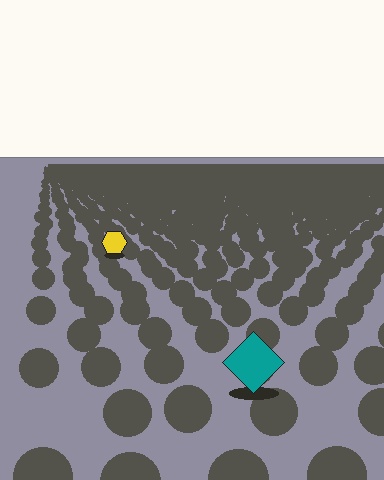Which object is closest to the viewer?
The teal diamond is closest. The texture marks near it are larger and more spread out.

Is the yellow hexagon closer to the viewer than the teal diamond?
No. The teal diamond is closer — you can tell from the texture gradient: the ground texture is coarser near it.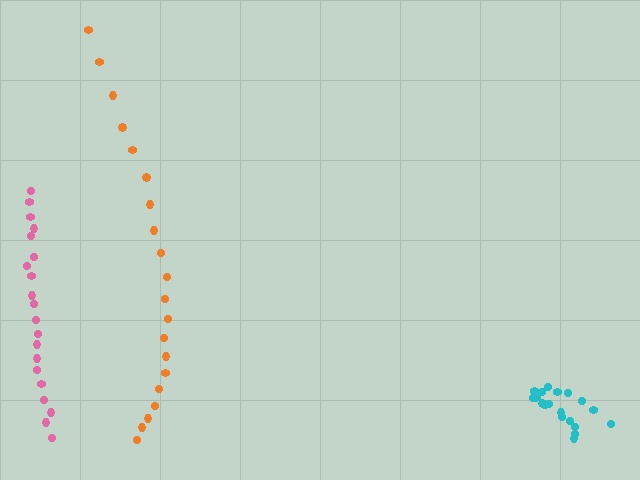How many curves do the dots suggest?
There are 3 distinct paths.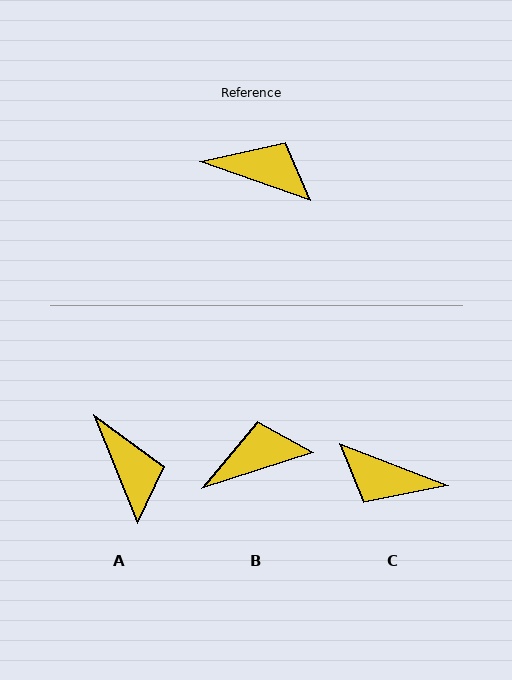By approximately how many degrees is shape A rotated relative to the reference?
Approximately 49 degrees clockwise.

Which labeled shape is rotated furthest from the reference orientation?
C, about 179 degrees away.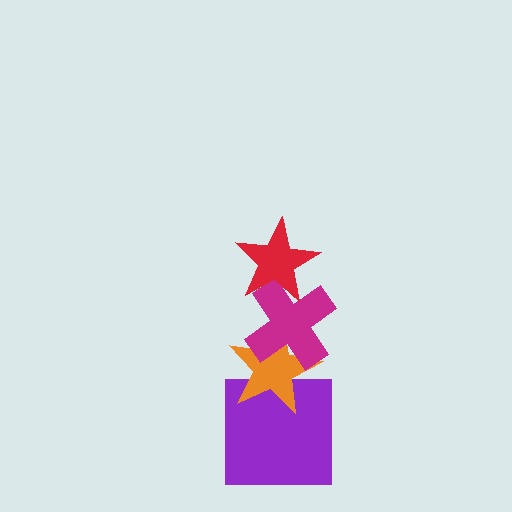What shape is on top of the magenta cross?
The red star is on top of the magenta cross.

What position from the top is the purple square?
The purple square is 4th from the top.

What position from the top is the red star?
The red star is 1st from the top.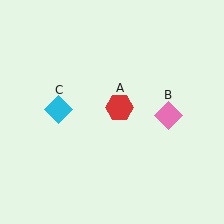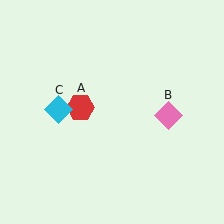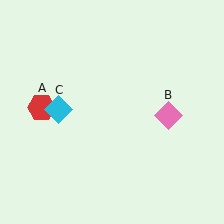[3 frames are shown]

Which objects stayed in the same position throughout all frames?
Pink diamond (object B) and cyan diamond (object C) remained stationary.